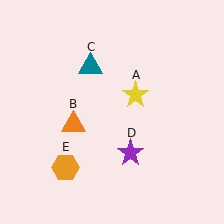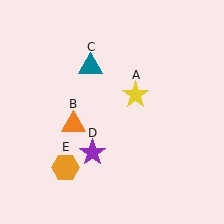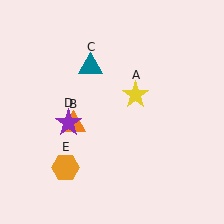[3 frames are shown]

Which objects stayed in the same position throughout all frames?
Yellow star (object A) and orange triangle (object B) and teal triangle (object C) and orange hexagon (object E) remained stationary.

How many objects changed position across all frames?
1 object changed position: purple star (object D).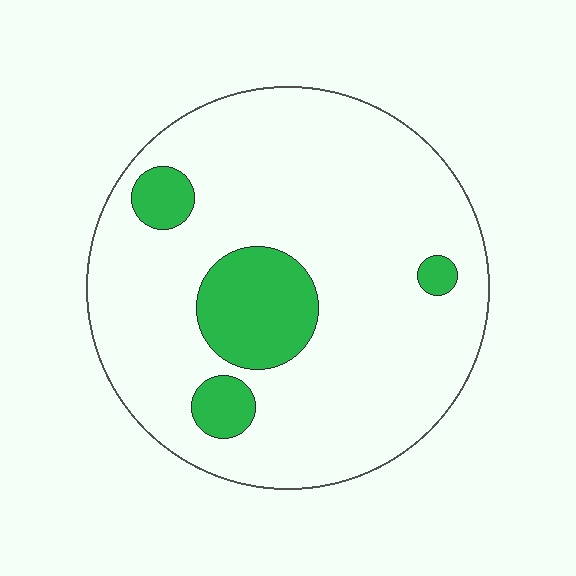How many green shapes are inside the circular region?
4.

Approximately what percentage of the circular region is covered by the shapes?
Approximately 15%.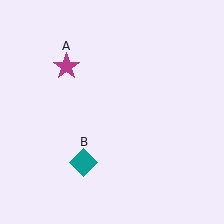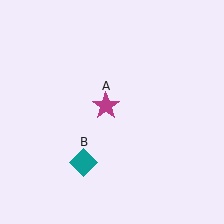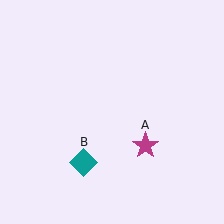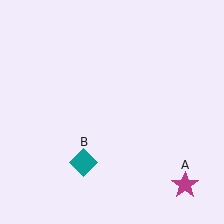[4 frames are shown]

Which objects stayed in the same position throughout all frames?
Teal diamond (object B) remained stationary.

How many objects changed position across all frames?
1 object changed position: magenta star (object A).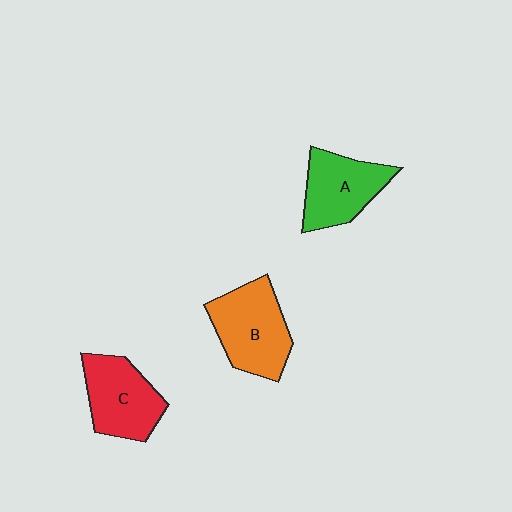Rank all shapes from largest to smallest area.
From largest to smallest: B (orange), C (red), A (green).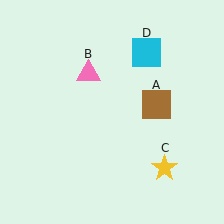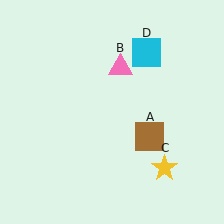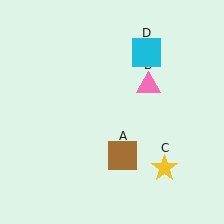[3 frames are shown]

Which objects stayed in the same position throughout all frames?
Yellow star (object C) and cyan square (object D) remained stationary.